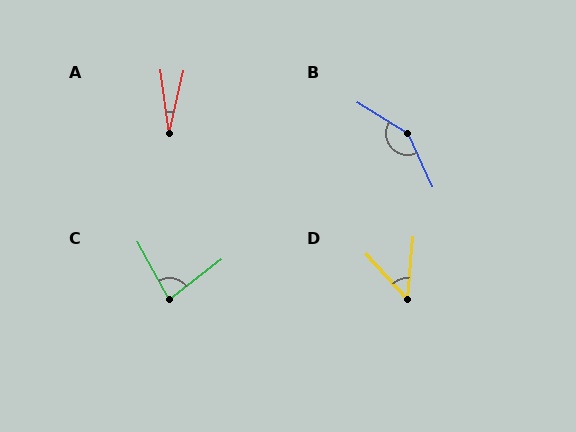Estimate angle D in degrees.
Approximately 47 degrees.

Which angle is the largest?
B, at approximately 146 degrees.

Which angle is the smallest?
A, at approximately 21 degrees.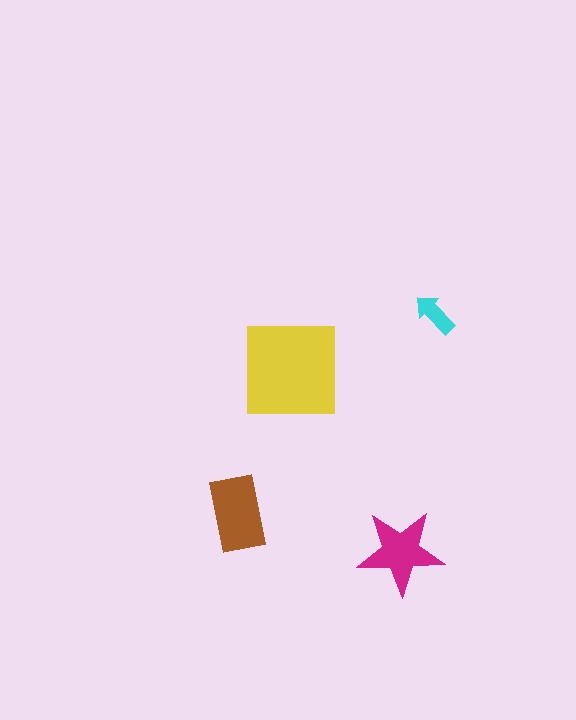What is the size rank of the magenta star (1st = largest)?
3rd.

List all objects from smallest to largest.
The cyan arrow, the magenta star, the brown rectangle, the yellow square.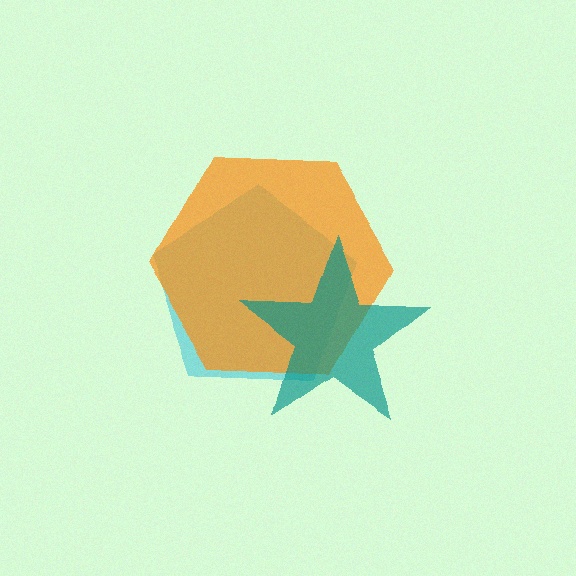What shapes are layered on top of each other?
The layered shapes are: a cyan pentagon, an orange hexagon, a teal star.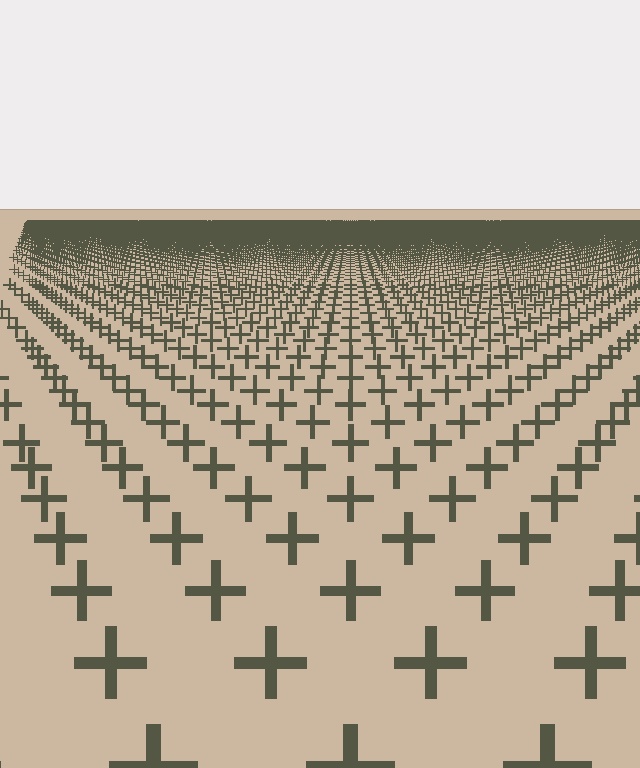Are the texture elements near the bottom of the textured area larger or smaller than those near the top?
Larger. Near the bottom, elements are closer to the viewer and appear at a bigger on-screen size.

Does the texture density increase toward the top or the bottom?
Density increases toward the top.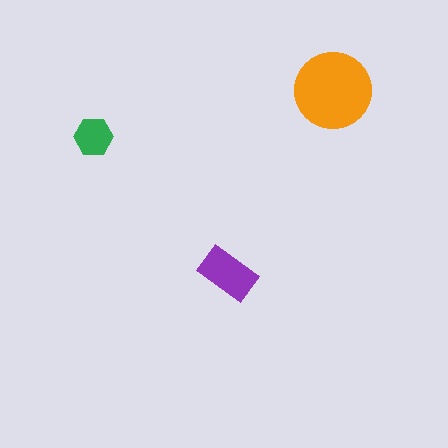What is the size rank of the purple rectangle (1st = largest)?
2nd.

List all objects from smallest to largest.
The green hexagon, the purple rectangle, the orange circle.